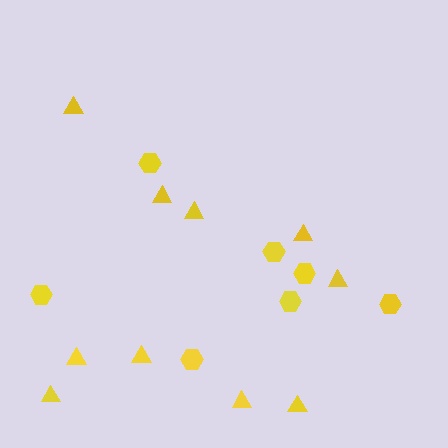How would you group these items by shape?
There are 2 groups: one group of triangles (10) and one group of hexagons (7).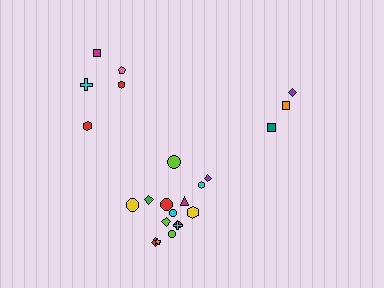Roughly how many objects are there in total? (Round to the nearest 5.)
Roughly 25 objects in total.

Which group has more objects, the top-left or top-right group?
The top-left group.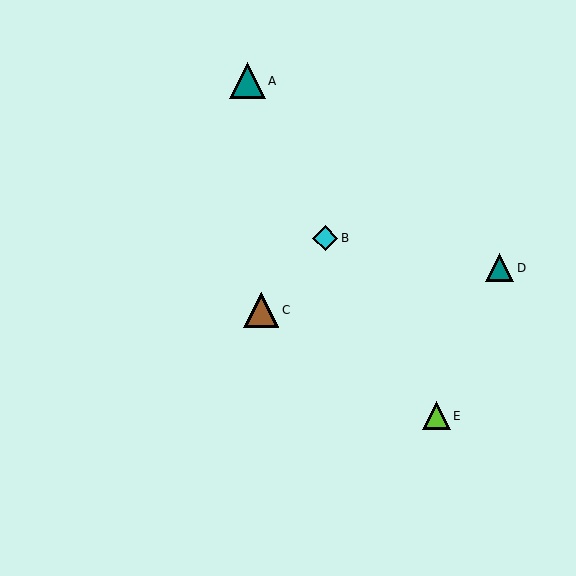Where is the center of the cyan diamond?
The center of the cyan diamond is at (325, 238).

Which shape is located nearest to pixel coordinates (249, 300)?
The brown triangle (labeled C) at (261, 310) is nearest to that location.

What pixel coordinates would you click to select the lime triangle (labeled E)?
Click at (436, 416) to select the lime triangle E.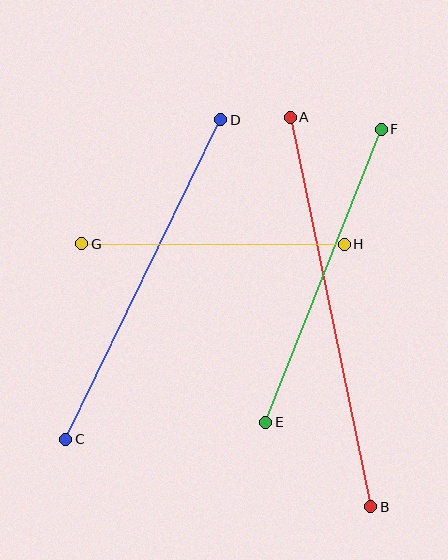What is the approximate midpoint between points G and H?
The midpoint is at approximately (213, 244) pixels.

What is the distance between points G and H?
The distance is approximately 263 pixels.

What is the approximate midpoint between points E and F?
The midpoint is at approximately (324, 276) pixels.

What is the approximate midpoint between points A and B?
The midpoint is at approximately (330, 312) pixels.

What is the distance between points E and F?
The distance is approximately 315 pixels.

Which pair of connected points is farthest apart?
Points A and B are farthest apart.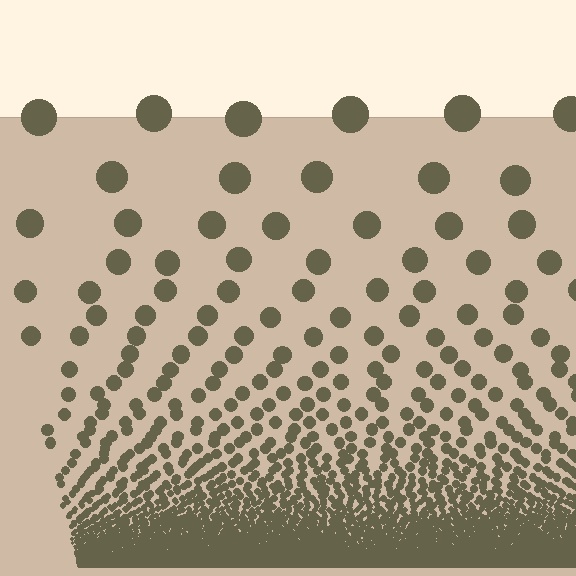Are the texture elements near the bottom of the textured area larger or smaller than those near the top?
Smaller. The gradient is inverted — elements near the bottom are smaller and denser.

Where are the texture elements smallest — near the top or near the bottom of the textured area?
Near the bottom.